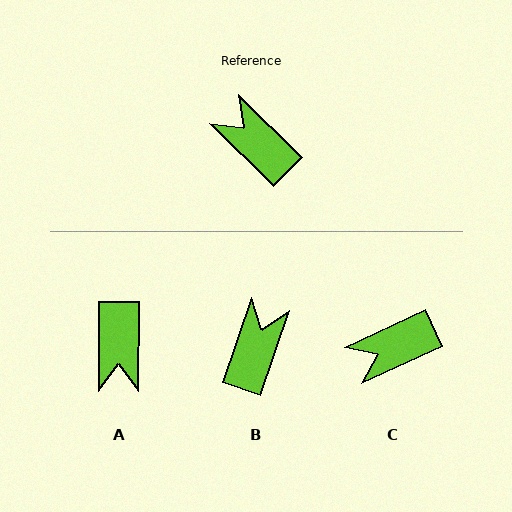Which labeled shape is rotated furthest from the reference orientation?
A, about 134 degrees away.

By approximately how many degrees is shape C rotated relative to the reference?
Approximately 70 degrees counter-clockwise.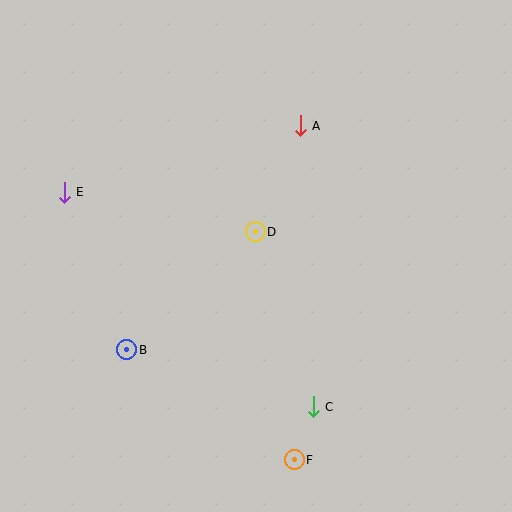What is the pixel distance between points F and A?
The distance between F and A is 334 pixels.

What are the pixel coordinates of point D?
Point D is at (255, 232).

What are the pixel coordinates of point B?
Point B is at (127, 350).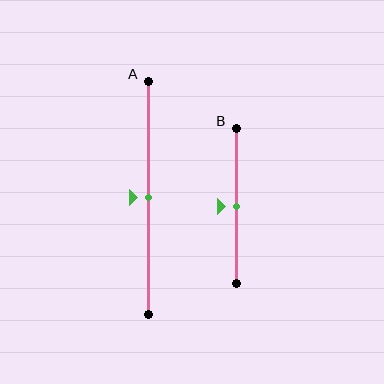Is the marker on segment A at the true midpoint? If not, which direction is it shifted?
Yes, the marker on segment A is at the true midpoint.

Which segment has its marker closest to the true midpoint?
Segment A has its marker closest to the true midpoint.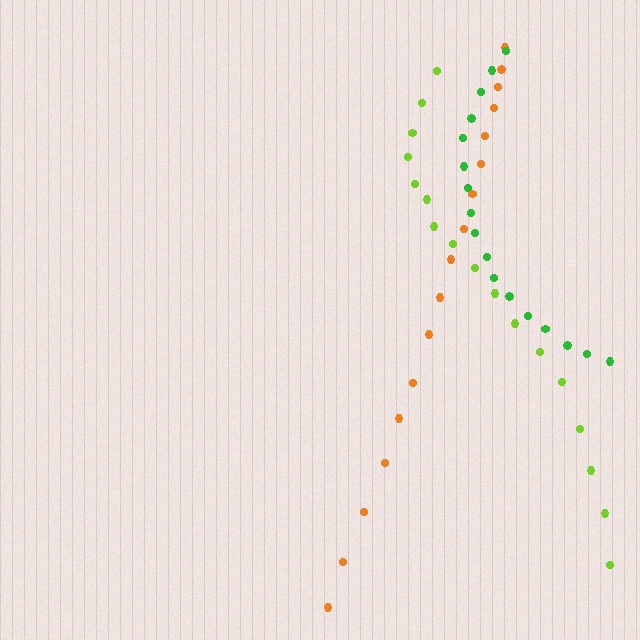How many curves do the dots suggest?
There are 3 distinct paths.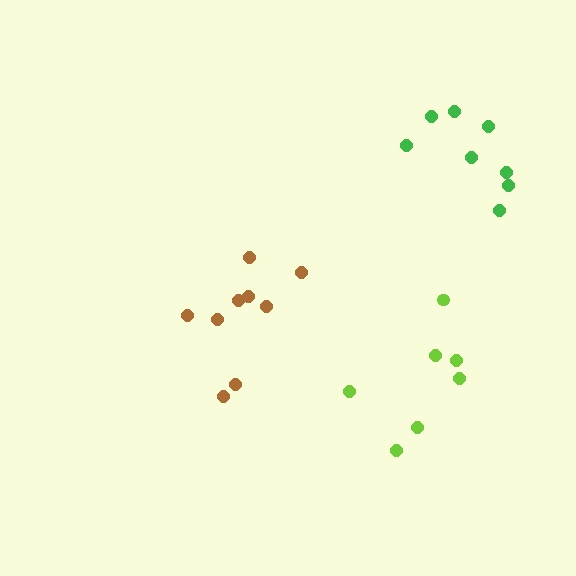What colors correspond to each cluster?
The clusters are colored: brown, green, lime.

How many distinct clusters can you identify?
There are 3 distinct clusters.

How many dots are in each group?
Group 1: 9 dots, Group 2: 8 dots, Group 3: 7 dots (24 total).